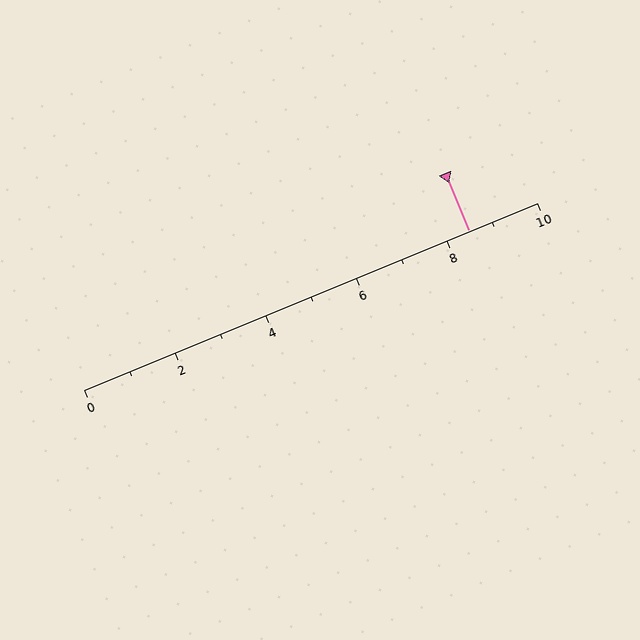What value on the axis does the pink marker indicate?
The marker indicates approximately 8.5.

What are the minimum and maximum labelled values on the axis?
The axis runs from 0 to 10.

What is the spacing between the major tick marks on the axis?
The major ticks are spaced 2 apart.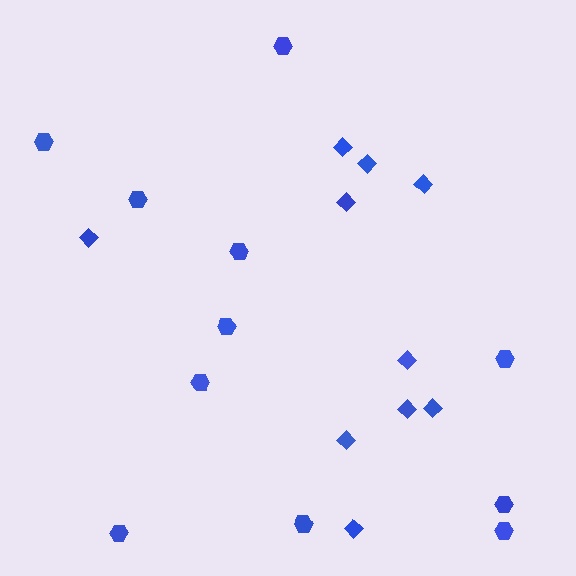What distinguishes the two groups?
There are 2 groups: one group of diamonds (10) and one group of hexagons (11).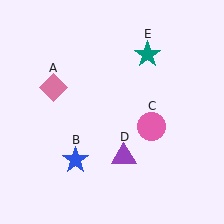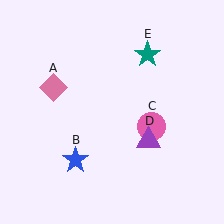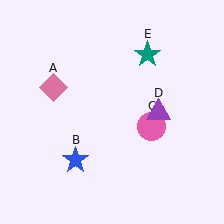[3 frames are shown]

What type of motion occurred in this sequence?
The purple triangle (object D) rotated counterclockwise around the center of the scene.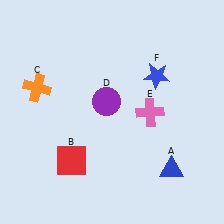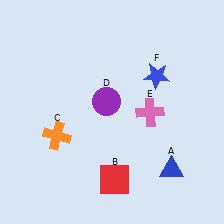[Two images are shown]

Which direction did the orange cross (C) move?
The orange cross (C) moved down.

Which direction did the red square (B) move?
The red square (B) moved right.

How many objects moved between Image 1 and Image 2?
2 objects moved between the two images.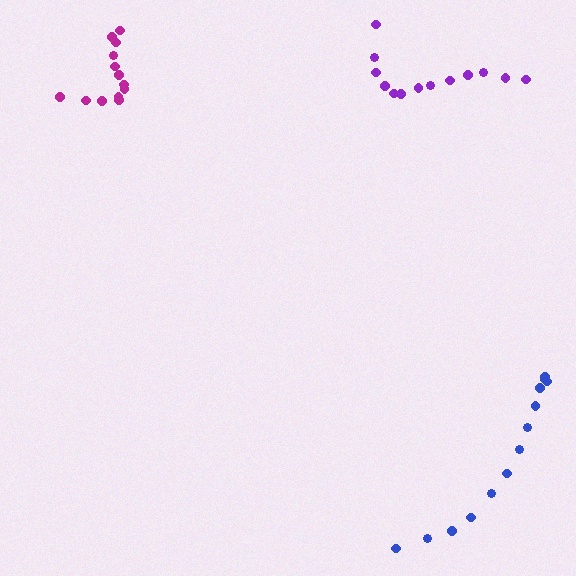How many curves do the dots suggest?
There are 3 distinct paths.